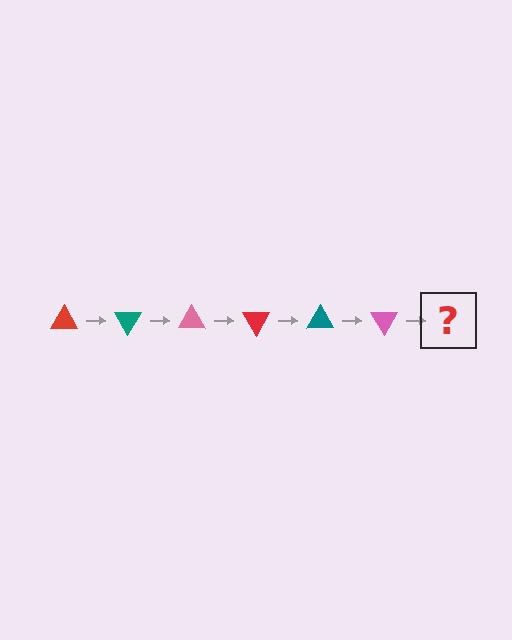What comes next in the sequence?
The next element should be a red triangle, rotated 360 degrees from the start.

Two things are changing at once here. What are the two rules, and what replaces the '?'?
The two rules are that it rotates 60 degrees each step and the color cycles through red, teal, and pink. The '?' should be a red triangle, rotated 360 degrees from the start.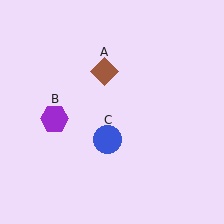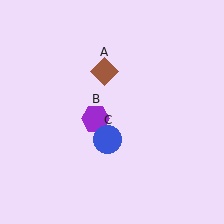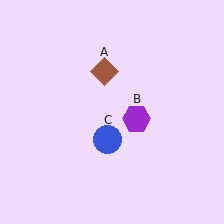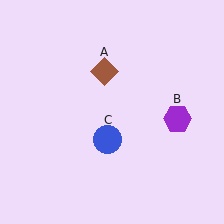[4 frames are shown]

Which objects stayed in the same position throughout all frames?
Brown diamond (object A) and blue circle (object C) remained stationary.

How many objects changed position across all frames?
1 object changed position: purple hexagon (object B).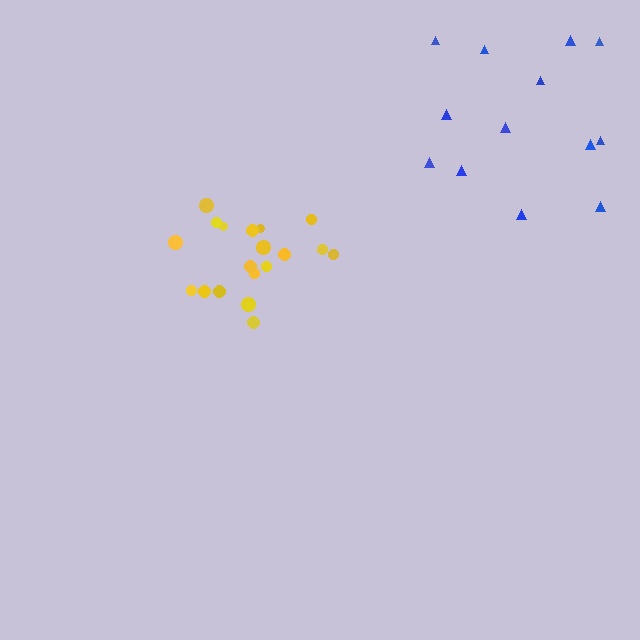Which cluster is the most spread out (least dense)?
Blue.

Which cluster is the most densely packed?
Yellow.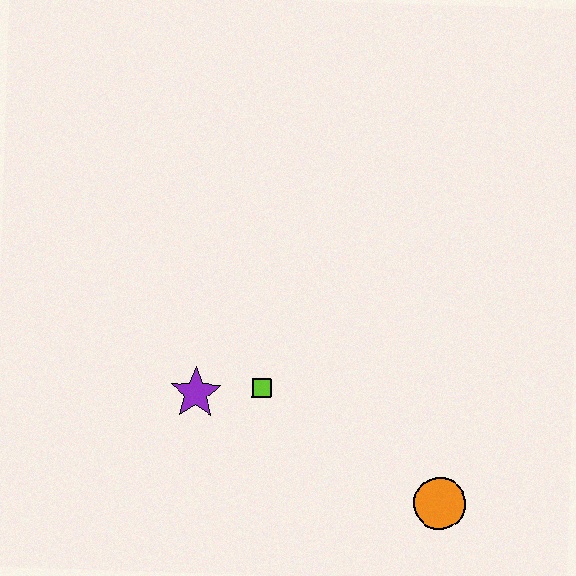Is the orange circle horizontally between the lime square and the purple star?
No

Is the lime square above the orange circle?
Yes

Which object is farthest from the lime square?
The orange circle is farthest from the lime square.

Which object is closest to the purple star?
The lime square is closest to the purple star.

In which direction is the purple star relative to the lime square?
The purple star is to the left of the lime square.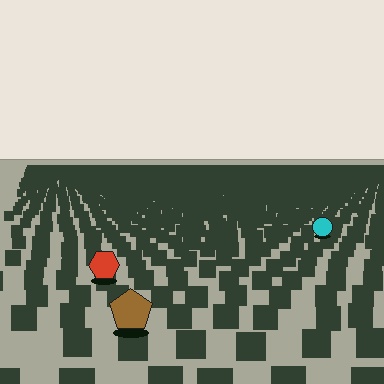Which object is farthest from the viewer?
The cyan circle is farthest from the viewer. It appears smaller and the ground texture around it is denser.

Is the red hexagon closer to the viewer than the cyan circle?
Yes. The red hexagon is closer — you can tell from the texture gradient: the ground texture is coarser near it.